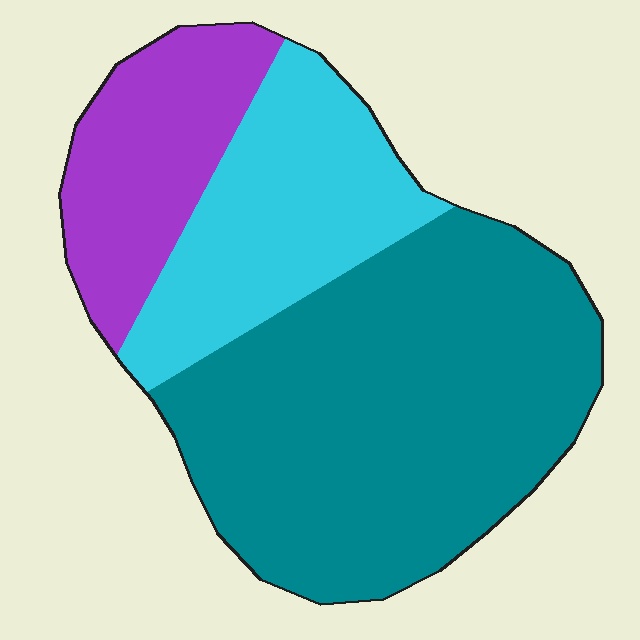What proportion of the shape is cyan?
Cyan covers 25% of the shape.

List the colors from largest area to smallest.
From largest to smallest: teal, cyan, purple.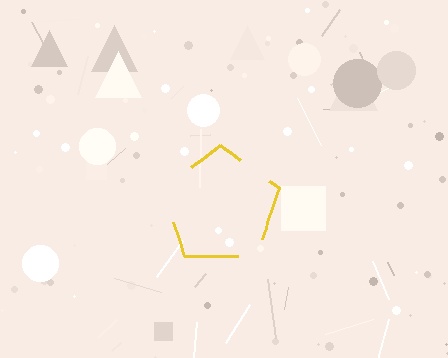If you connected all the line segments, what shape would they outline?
They would outline a pentagon.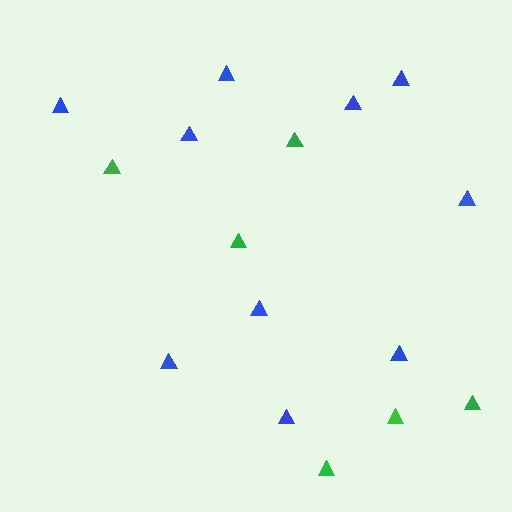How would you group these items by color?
There are 2 groups: one group of blue triangles (10) and one group of green triangles (6).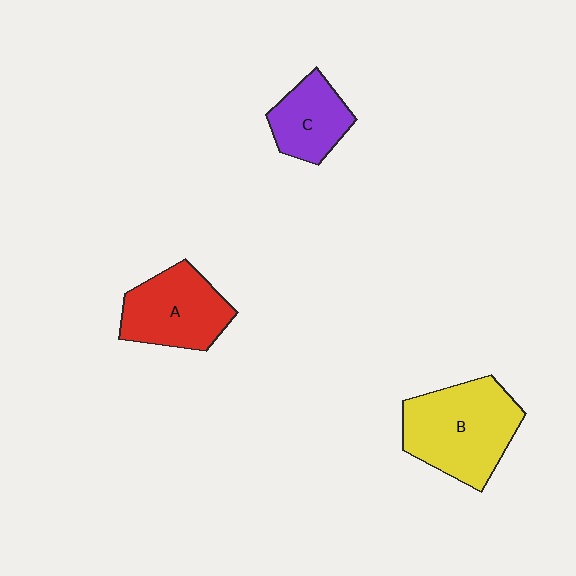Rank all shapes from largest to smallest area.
From largest to smallest: B (yellow), A (red), C (purple).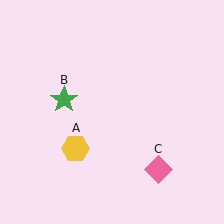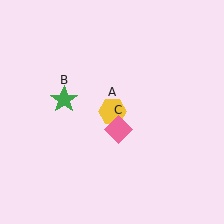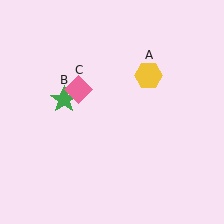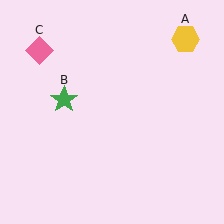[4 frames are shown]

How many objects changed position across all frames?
2 objects changed position: yellow hexagon (object A), pink diamond (object C).